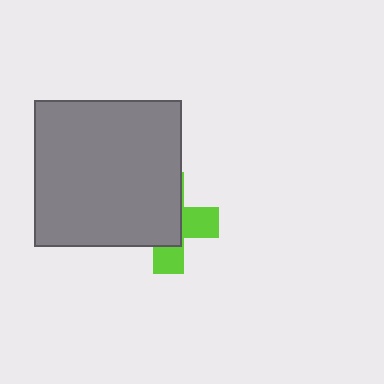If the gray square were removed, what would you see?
You would see the complete lime cross.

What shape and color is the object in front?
The object in front is a gray square.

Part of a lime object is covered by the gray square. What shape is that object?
It is a cross.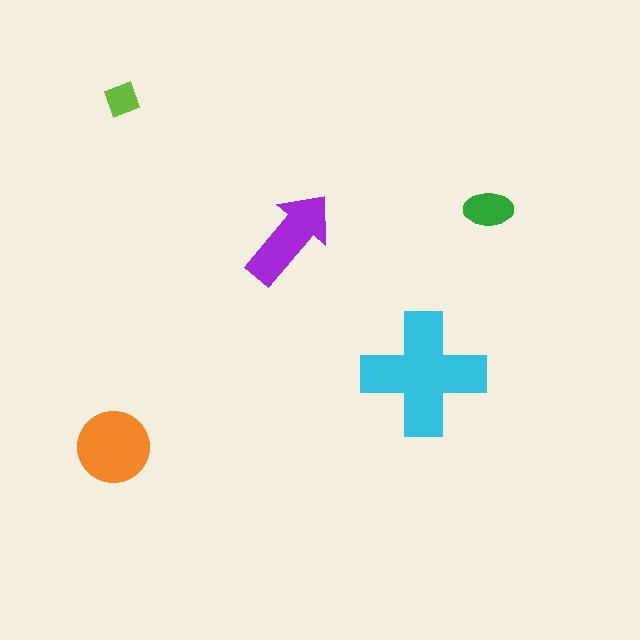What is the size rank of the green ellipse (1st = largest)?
4th.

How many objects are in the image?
There are 5 objects in the image.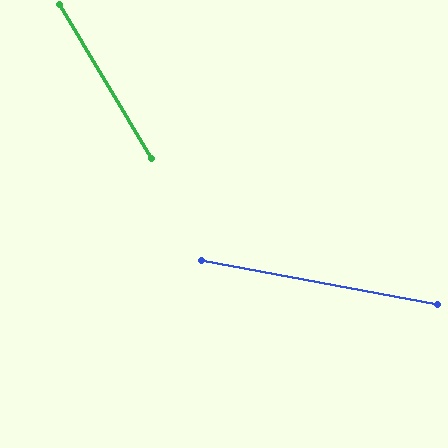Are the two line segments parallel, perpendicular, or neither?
Neither parallel nor perpendicular — they differ by about 49°.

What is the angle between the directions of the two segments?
Approximately 49 degrees.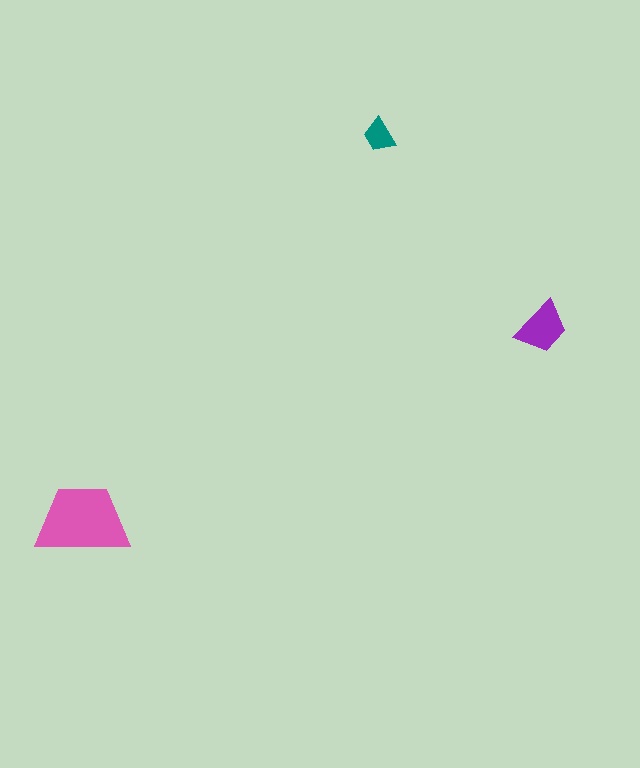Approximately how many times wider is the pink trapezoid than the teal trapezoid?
About 2.5 times wider.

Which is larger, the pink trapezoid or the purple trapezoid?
The pink one.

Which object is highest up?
The teal trapezoid is topmost.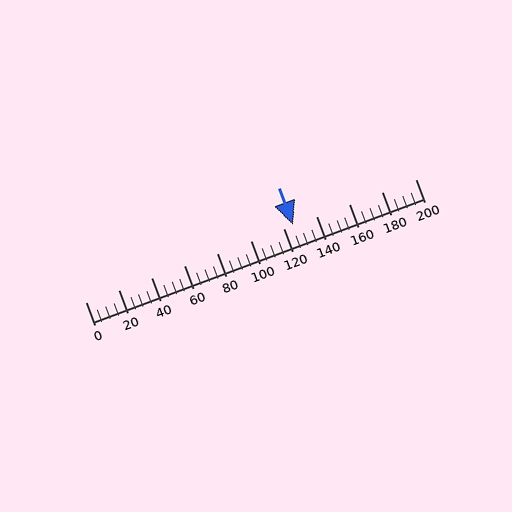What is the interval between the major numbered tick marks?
The major tick marks are spaced 20 units apart.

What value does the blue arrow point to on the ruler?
The blue arrow points to approximately 126.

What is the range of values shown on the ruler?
The ruler shows values from 0 to 200.